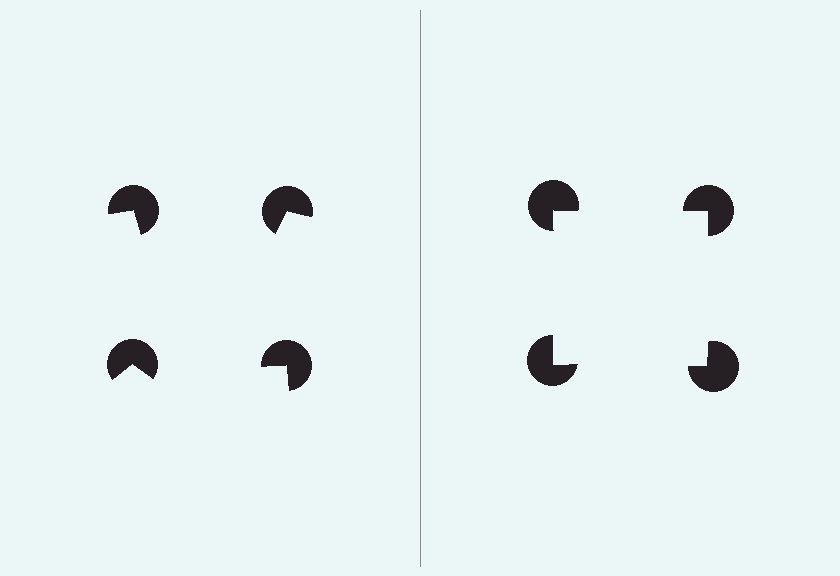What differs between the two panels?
The pac-man discs are positioned identically on both sides; only the wedge orientations differ. On the right they align to a square; on the left they are misaligned.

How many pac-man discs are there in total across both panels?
8 — 4 on each side.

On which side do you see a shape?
An illusory square appears on the right side. On the left side the wedge cuts are rotated, so no coherent shape forms.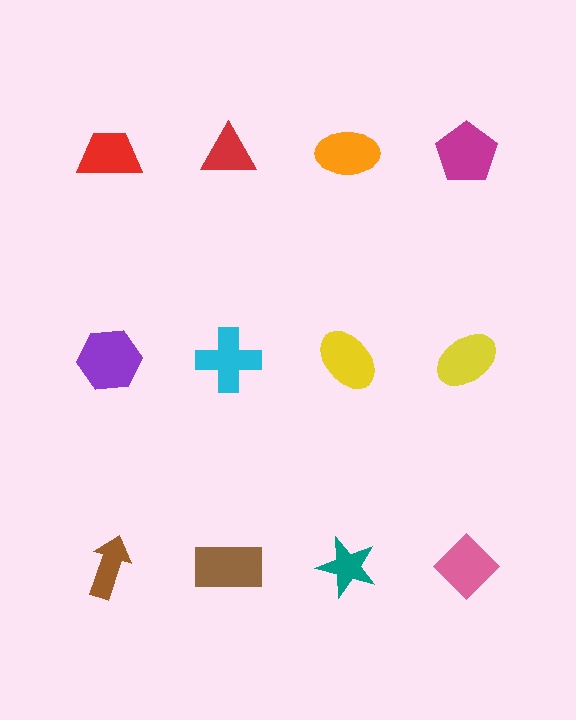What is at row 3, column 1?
A brown arrow.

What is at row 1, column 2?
A red triangle.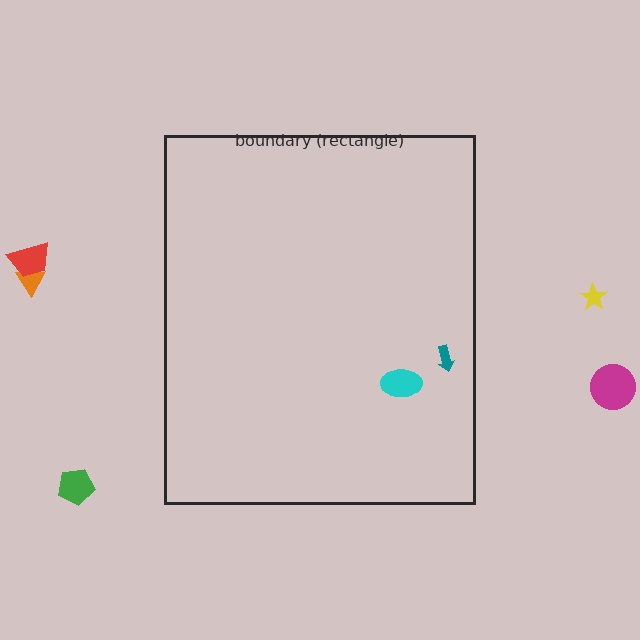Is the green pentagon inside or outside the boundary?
Outside.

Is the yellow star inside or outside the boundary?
Outside.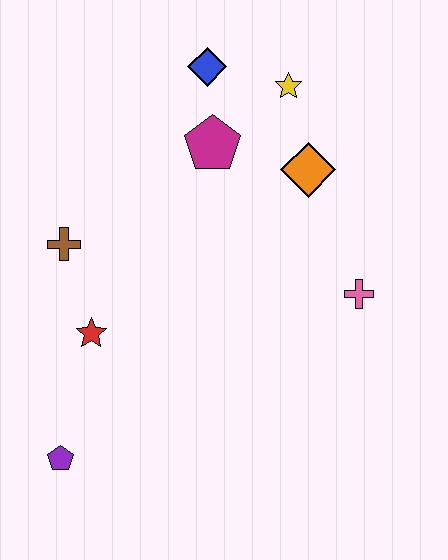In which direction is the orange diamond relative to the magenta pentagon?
The orange diamond is to the right of the magenta pentagon.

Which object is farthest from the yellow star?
The purple pentagon is farthest from the yellow star.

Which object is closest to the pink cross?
The orange diamond is closest to the pink cross.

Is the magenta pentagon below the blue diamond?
Yes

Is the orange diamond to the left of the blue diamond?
No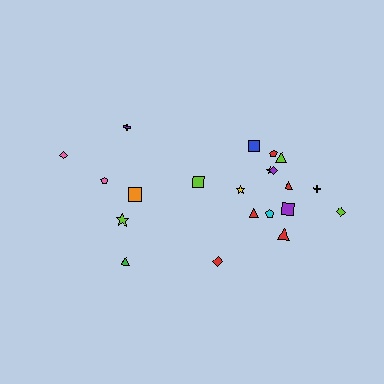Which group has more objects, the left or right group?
The right group.